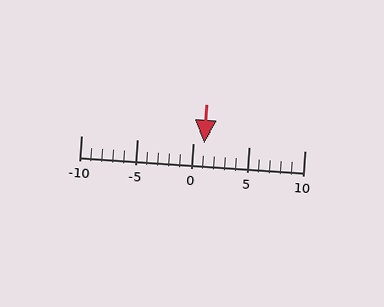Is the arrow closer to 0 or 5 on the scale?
The arrow is closer to 0.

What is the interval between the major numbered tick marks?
The major tick marks are spaced 5 units apart.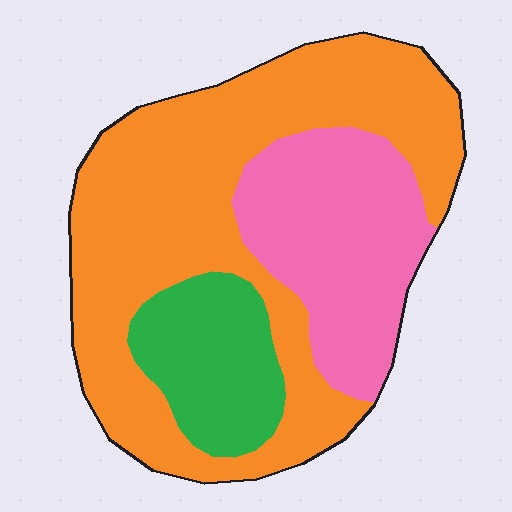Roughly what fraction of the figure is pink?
Pink covers roughly 25% of the figure.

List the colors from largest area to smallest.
From largest to smallest: orange, pink, green.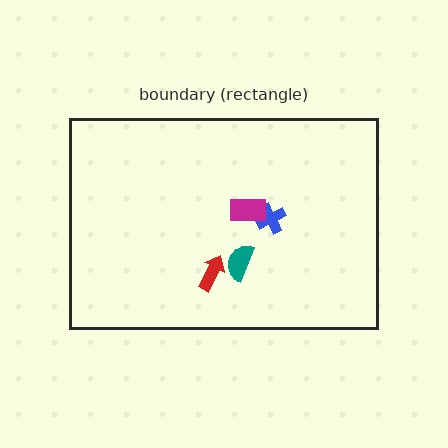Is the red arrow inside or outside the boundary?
Inside.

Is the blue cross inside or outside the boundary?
Inside.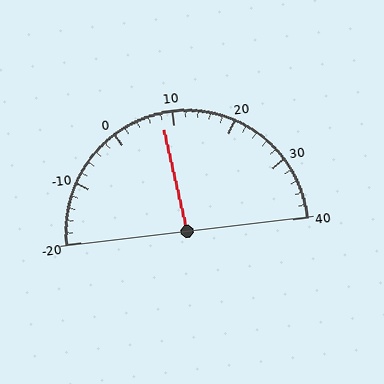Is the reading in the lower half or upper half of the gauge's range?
The reading is in the lower half of the range (-20 to 40).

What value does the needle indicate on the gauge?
The needle indicates approximately 8.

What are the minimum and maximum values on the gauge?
The gauge ranges from -20 to 40.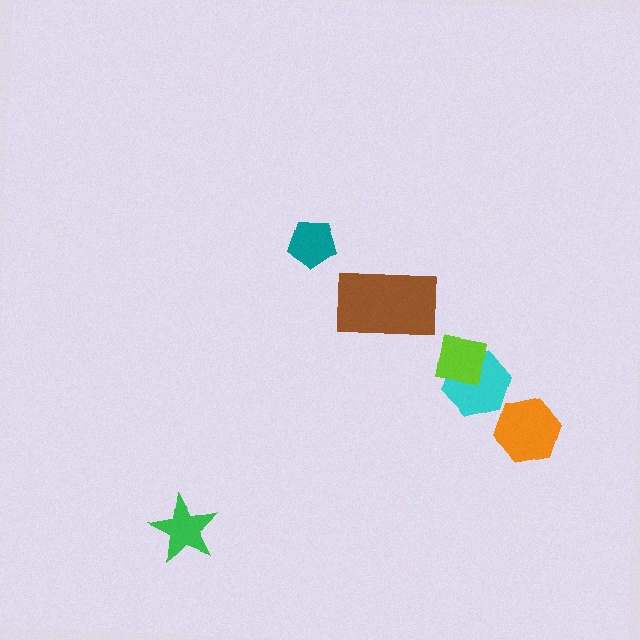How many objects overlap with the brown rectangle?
0 objects overlap with the brown rectangle.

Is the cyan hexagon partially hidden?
Yes, it is partially covered by another shape.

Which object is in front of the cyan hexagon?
The lime square is in front of the cyan hexagon.